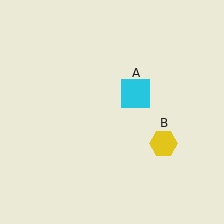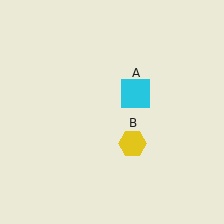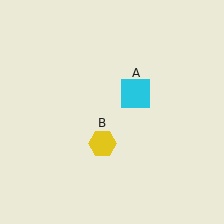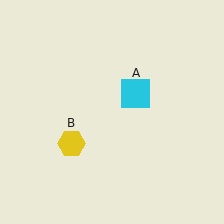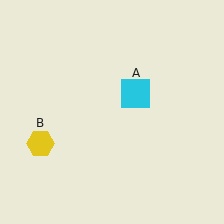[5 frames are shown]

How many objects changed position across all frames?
1 object changed position: yellow hexagon (object B).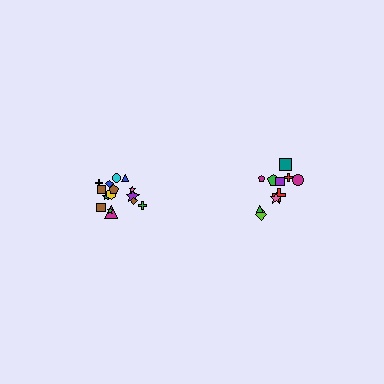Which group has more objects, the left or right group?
The left group.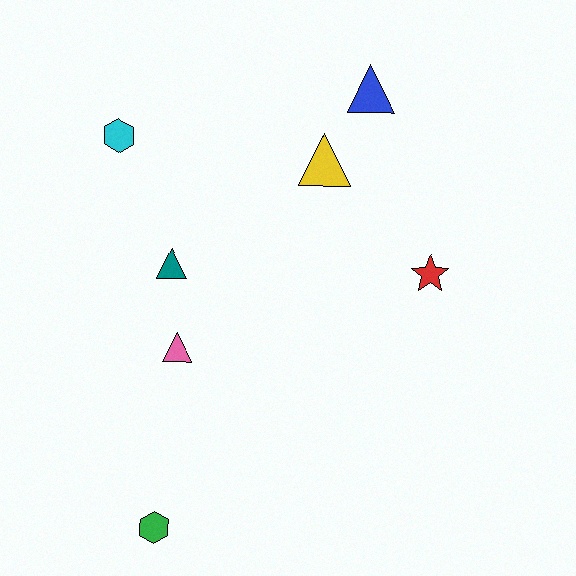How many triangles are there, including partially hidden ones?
There are 4 triangles.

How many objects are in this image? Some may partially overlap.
There are 7 objects.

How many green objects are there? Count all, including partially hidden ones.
There is 1 green object.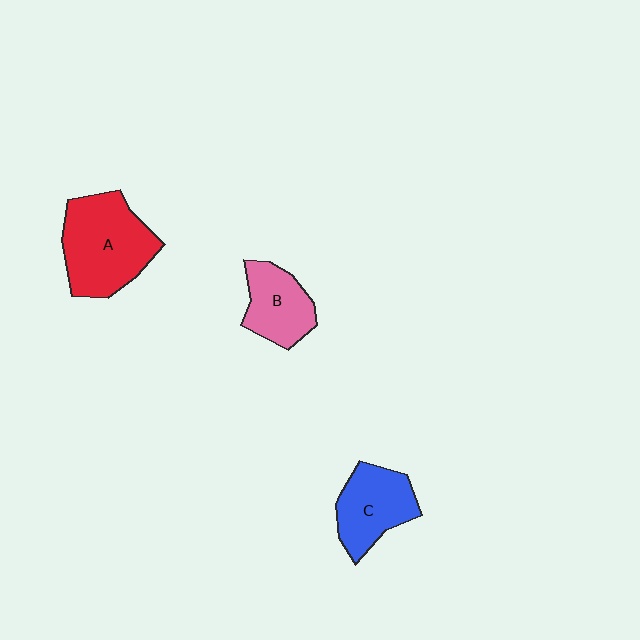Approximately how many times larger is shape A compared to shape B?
Approximately 1.7 times.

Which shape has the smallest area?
Shape B (pink).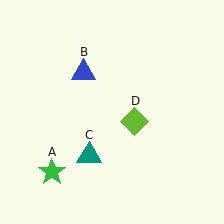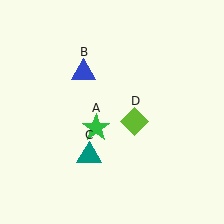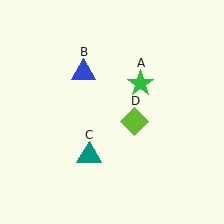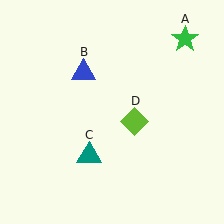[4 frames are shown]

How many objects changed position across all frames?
1 object changed position: green star (object A).